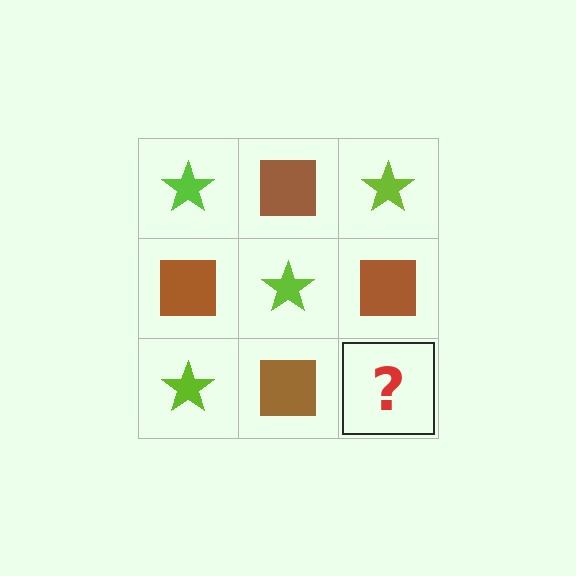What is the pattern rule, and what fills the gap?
The rule is that it alternates lime star and brown square in a checkerboard pattern. The gap should be filled with a lime star.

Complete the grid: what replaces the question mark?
The question mark should be replaced with a lime star.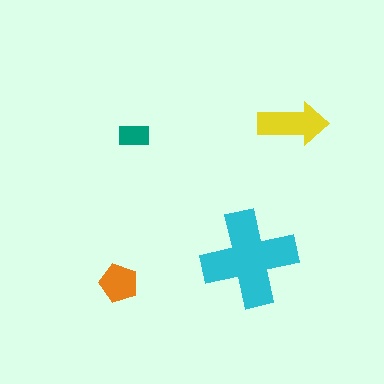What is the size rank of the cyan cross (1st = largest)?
1st.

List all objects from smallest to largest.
The teal rectangle, the orange pentagon, the yellow arrow, the cyan cross.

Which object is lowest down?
The orange pentagon is bottommost.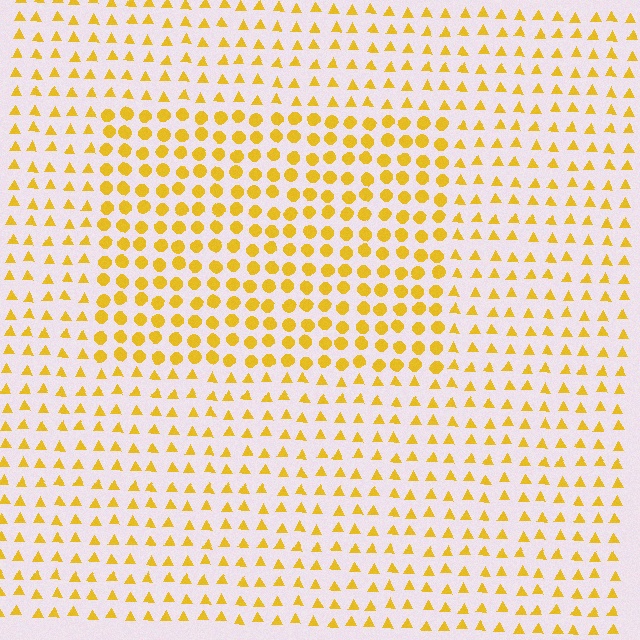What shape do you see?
I see a rectangle.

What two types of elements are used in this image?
The image uses circles inside the rectangle region and triangles outside it.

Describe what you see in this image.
The image is filled with small yellow elements arranged in a uniform grid. A rectangle-shaped region contains circles, while the surrounding area contains triangles. The boundary is defined purely by the change in element shape.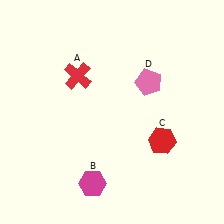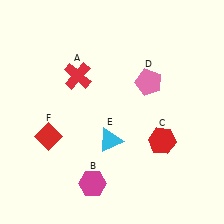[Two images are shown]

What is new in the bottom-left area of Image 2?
A cyan triangle (E) was added in the bottom-left area of Image 2.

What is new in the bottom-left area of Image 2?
A red diamond (F) was added in the bottom-left area of Image 2.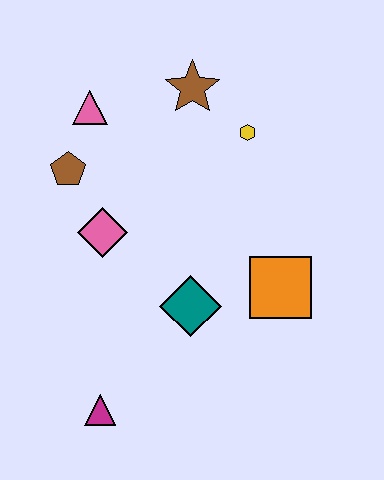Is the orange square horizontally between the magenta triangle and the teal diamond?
No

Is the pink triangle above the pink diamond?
Yes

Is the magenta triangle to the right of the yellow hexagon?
No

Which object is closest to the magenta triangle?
The teal diamond is closest to the magenta triangle.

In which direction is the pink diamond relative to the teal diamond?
The pink diamond is to the left of the teal diamond.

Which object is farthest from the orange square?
The pink triangle is farthest from the orange square.